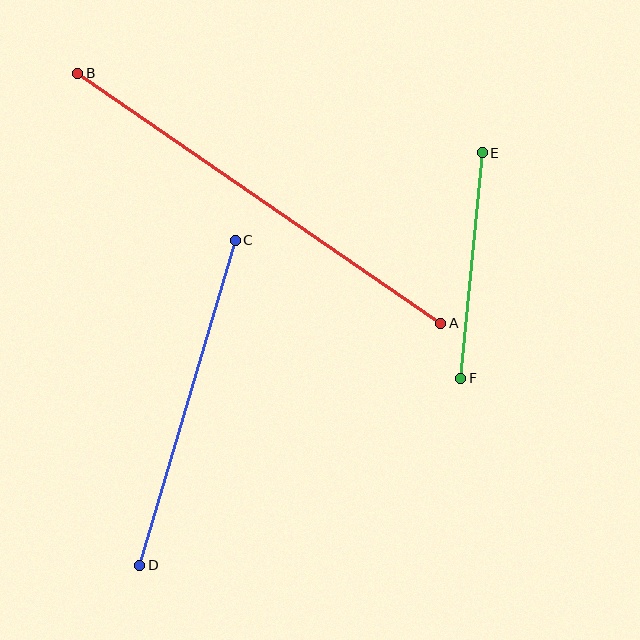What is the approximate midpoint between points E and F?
The midpoint is at approximately (471, 266) pixels.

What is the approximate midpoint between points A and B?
The midpoint is at approximately (259, 198) pixels.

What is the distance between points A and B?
The distance is approximately 441 pixels.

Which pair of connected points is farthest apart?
Points A and B are farthest apart.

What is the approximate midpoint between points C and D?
The midpoint is at approximately (188, 403) pixels.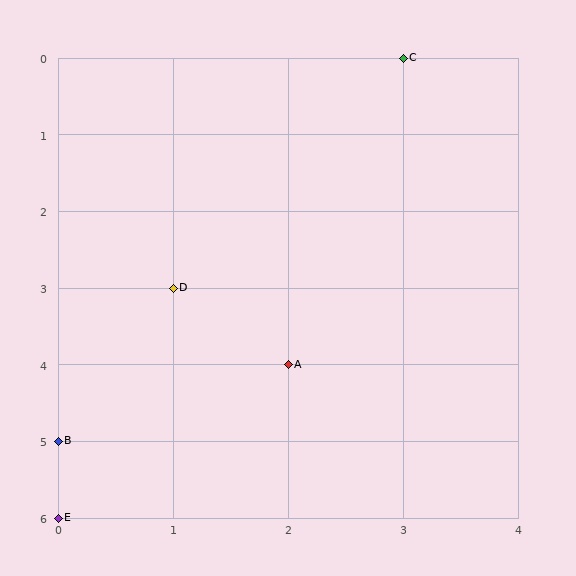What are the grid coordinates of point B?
Point B is at grid coordinates (0, 5).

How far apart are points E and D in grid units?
Points E and D are 1 column and 3 rows apart (about 3.2 grid units diagonally).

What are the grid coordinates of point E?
Point E is at grid coordinates (0, 6).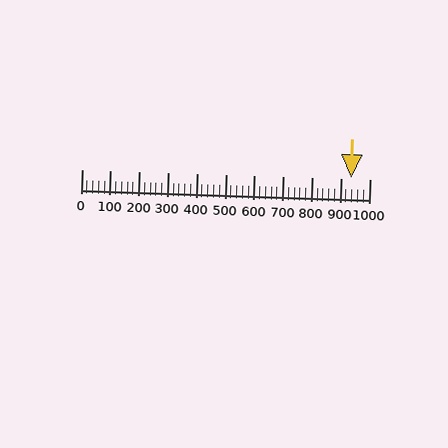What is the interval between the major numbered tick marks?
The major tick marks are spaced 100 units apart.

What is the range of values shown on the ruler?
The ruler shows values from 0 to 1000.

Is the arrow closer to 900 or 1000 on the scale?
The arrow is closer to 900.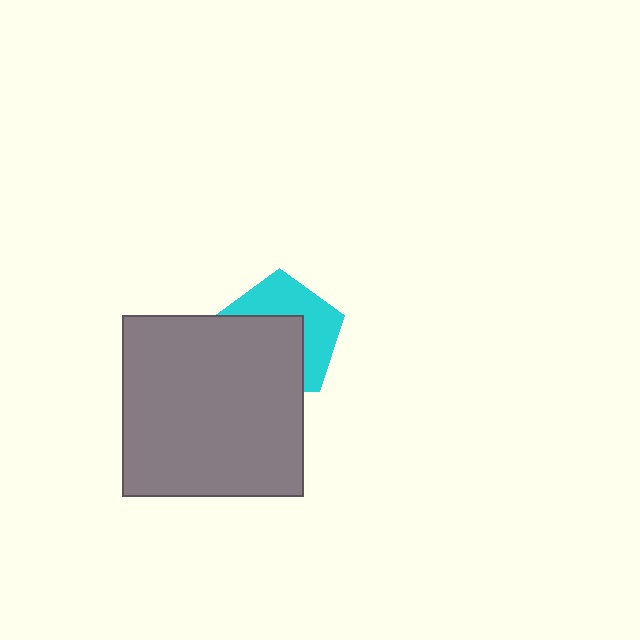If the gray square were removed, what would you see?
You would see the complete cyan pentagon.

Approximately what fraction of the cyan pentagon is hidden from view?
Roughly 52% of the cyan pentagon is hidden behind the gray square.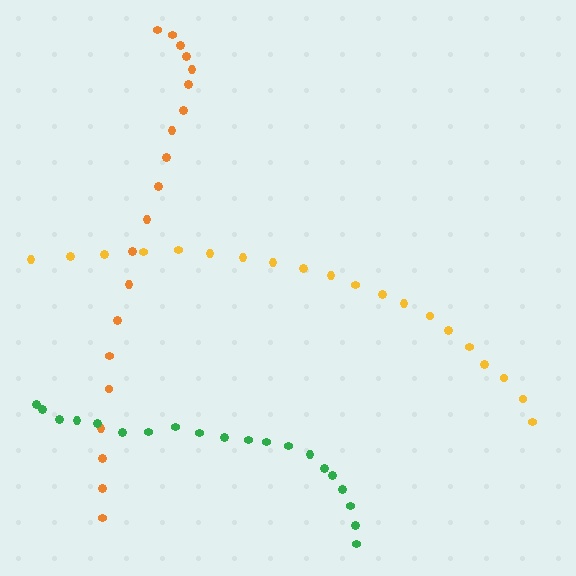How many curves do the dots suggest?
There are 3 distinct paths.